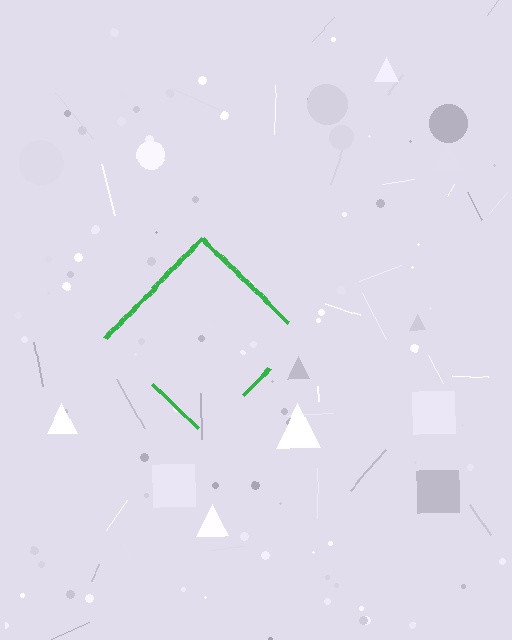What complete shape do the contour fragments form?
The contour fragments form a diamond.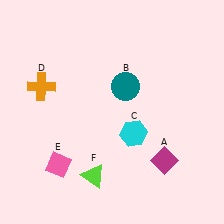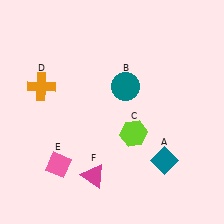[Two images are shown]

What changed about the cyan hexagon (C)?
In Image 1, C is cyan. In Image 2, it changed to lime.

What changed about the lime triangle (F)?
In Image 1, F is lime. In Image 2, it changed to magenta.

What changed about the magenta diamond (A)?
In Image 1, A is magenta. In Image 2, it changed to teal.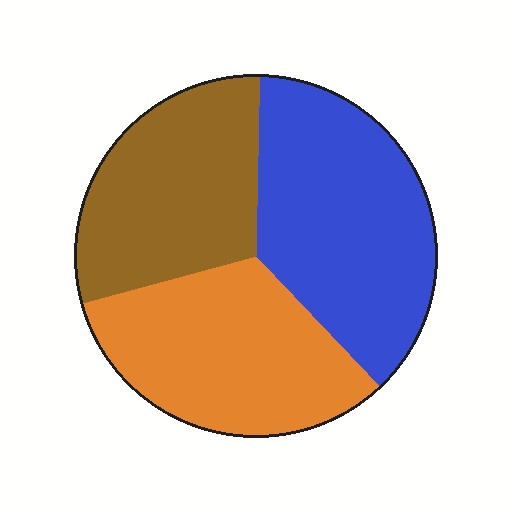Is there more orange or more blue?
Blue.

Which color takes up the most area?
Blue, at roughly 40%.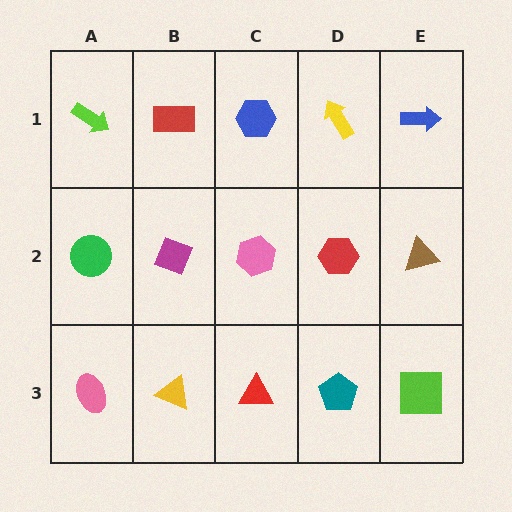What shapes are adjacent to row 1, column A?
A green circle (row 2, column A), a red rectangle (row 1, column B).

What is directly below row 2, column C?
A red triangle.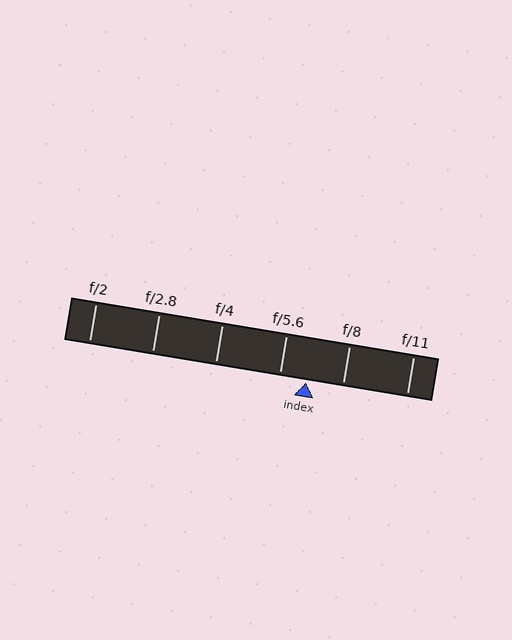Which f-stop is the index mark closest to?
The index mark is closest to f/5.6.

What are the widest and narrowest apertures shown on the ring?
The widest aperture shown is f/2 and the narrowest is f/11.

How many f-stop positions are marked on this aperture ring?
There are 6 f-stop positions marked.